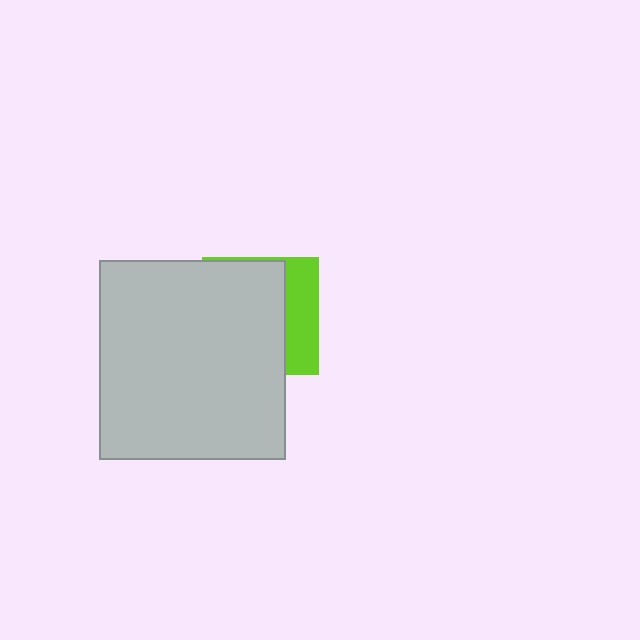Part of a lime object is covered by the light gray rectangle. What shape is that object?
It is a square.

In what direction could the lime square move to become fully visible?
The lime square could move right. That would shift it out from behind the light gray rectangle entirely.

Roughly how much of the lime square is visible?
A small part of it is visible (roughly 30%).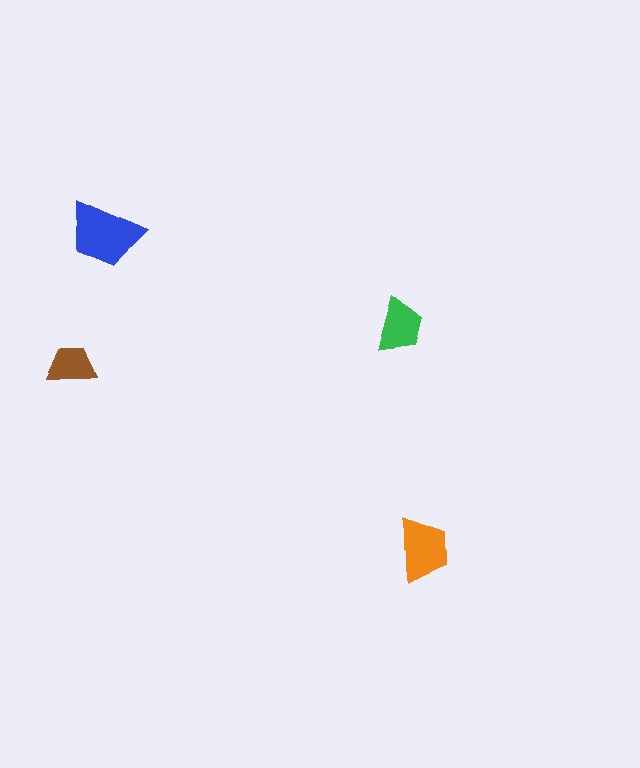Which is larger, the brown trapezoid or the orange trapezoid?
The orange one.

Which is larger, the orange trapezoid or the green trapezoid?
The orange one.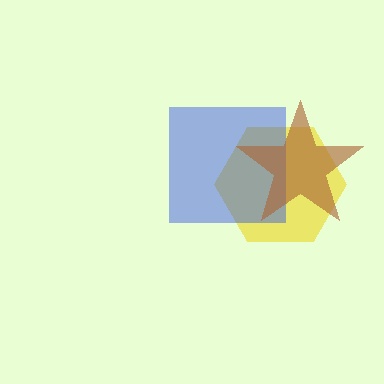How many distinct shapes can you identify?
There are 3 distinct shapes: a yellow hexagon, a blue square, a brown star.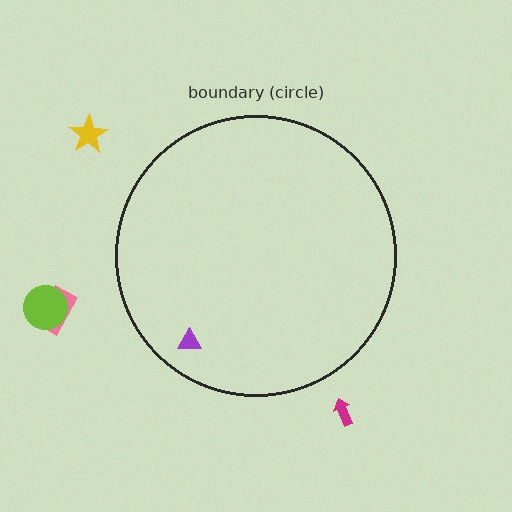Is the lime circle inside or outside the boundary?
Outside.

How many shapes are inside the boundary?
1 inside, 4 outside.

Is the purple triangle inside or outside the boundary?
Inside.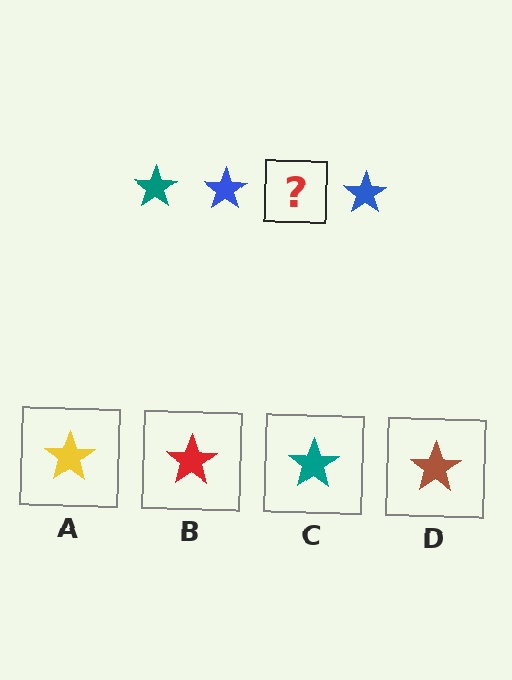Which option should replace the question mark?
Option C.